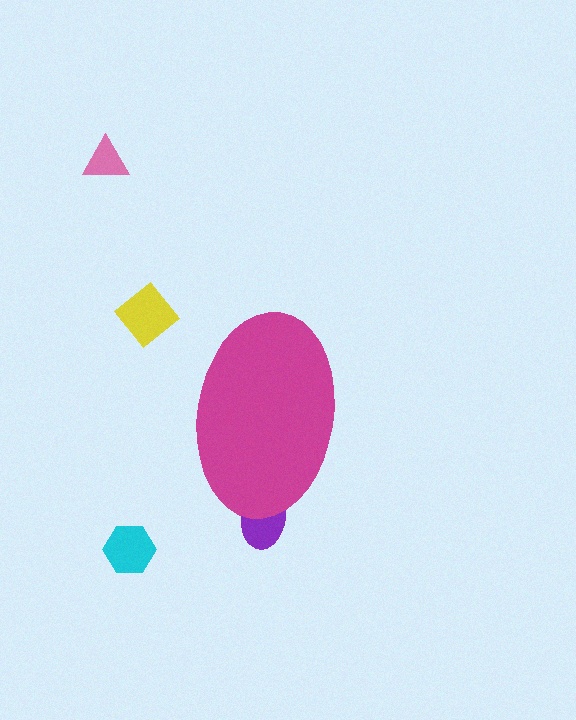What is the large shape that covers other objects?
A magenta ellipse.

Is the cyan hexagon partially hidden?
No, the cyan hexagon is fully visible.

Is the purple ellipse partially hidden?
Yes, the purple ellipse is partially hidden behind the magenta ellipse.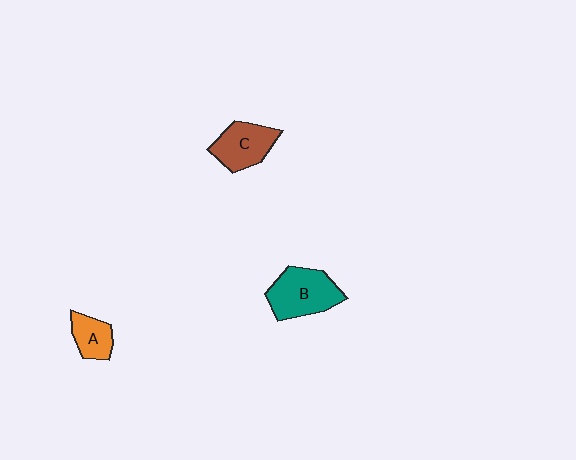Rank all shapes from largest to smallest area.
From largest to smallest: B (teal), C (brown), A (orange).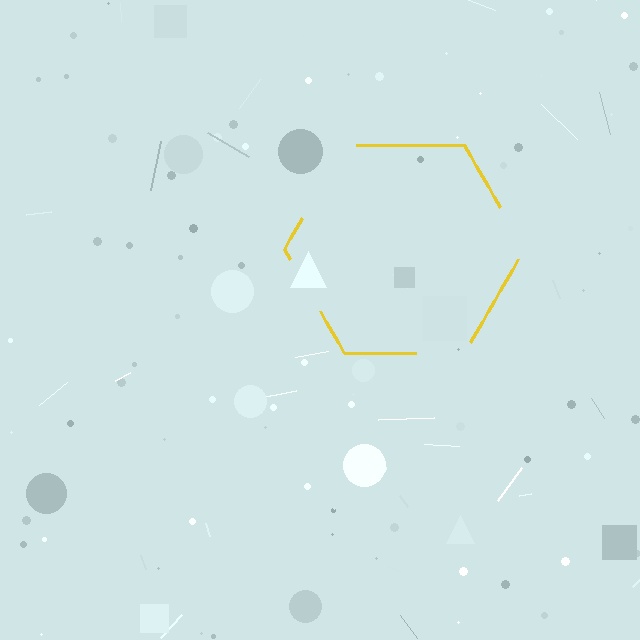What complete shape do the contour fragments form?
The contour fragments form a hexagon.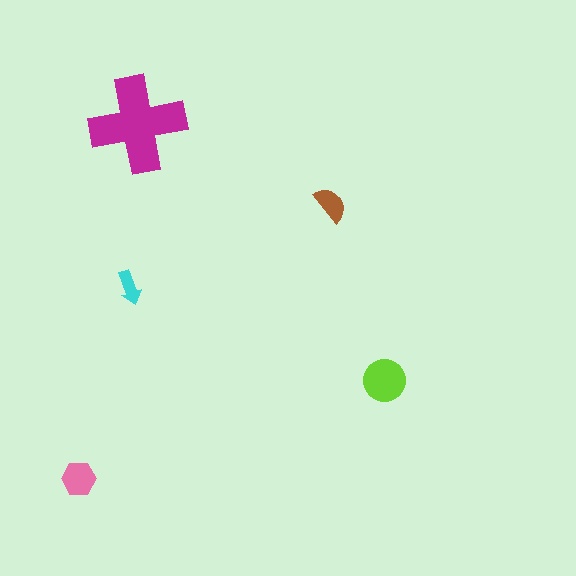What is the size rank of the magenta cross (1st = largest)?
1st.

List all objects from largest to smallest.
The magenta cross, the lime circle, the pink hexagon, the brown semicircle, the cyan arrow.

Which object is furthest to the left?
The pink hexagon is leftmost.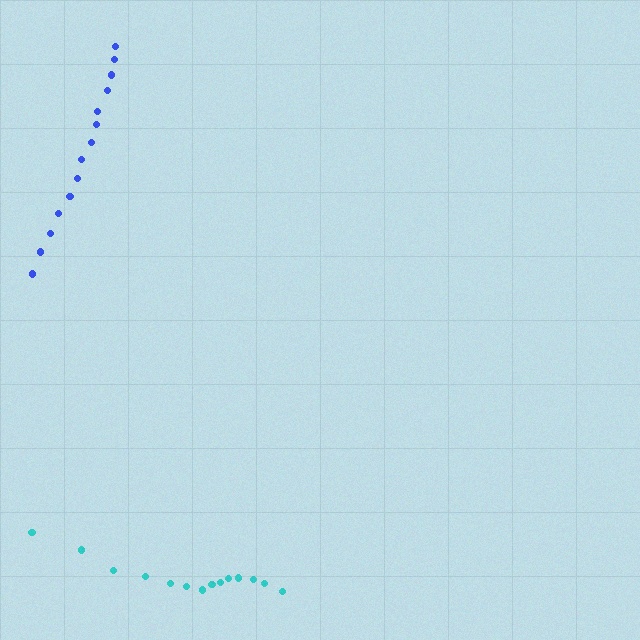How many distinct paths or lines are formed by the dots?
There are 2 distinct paths.